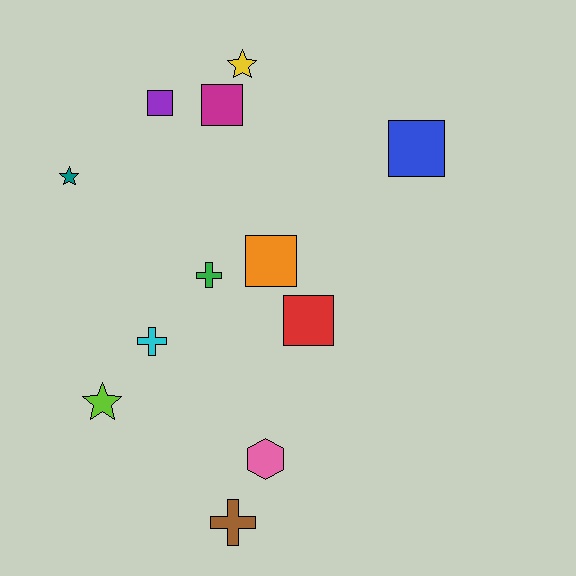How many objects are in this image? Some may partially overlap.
There are 12 objects.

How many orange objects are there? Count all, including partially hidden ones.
There is 1 orange object.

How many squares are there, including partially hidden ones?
There are 5 squares.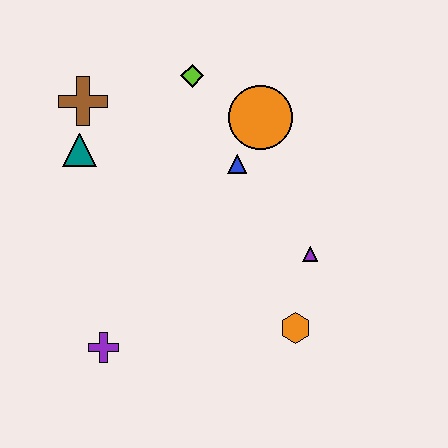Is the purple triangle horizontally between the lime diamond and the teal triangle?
No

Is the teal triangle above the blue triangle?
Yes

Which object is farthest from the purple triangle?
The brown cross is farthest from the purple triangle.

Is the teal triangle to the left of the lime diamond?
Yes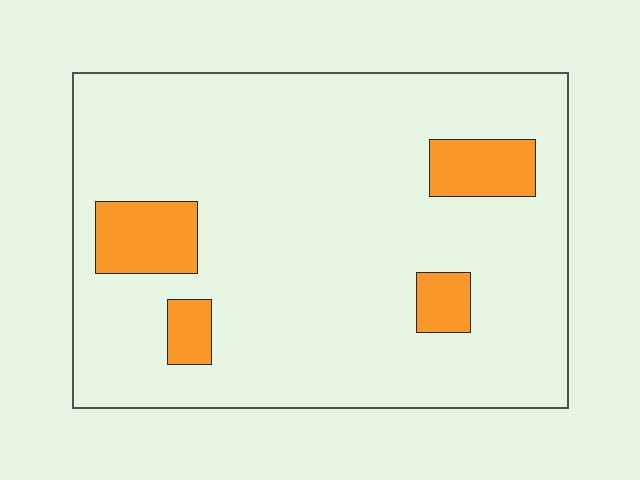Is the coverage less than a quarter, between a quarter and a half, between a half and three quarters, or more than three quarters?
Less than a quarter.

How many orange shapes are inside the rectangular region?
4.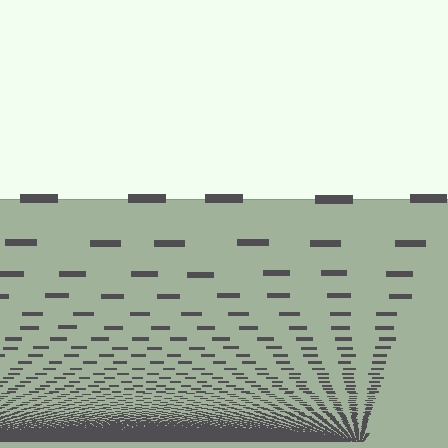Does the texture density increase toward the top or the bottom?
Density increases toward the bottom.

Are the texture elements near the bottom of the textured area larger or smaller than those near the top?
Smaller. The gradient is inverted — elements near the bottom are smaller and denser.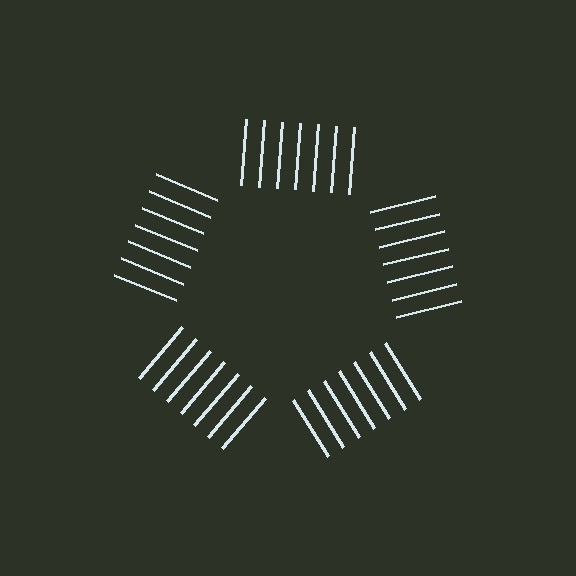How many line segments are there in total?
35 — 7 along each of the 5 edges.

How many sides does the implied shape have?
5 sides — the line-ends trace a pentagon.